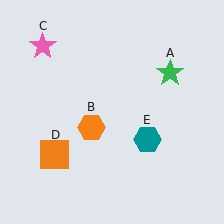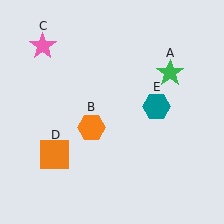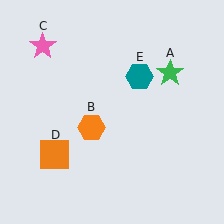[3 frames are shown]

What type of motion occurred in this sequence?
The teal hexagon (object E) rotated counterclockwise around the center of the scene.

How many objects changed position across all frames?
1 object changed position: teal hexagon (object E).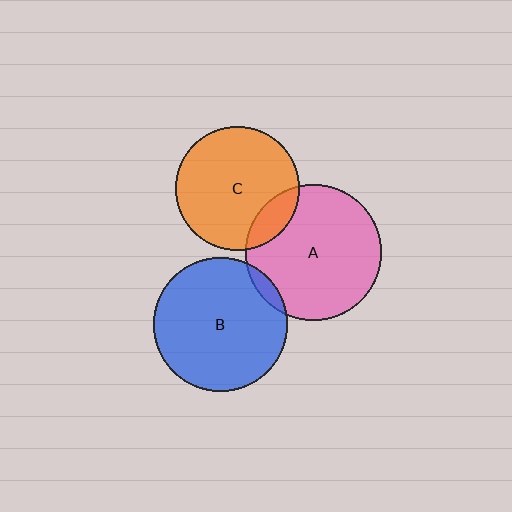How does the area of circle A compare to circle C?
Approximately 1.2 times.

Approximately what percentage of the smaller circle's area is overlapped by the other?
Approximately 5%.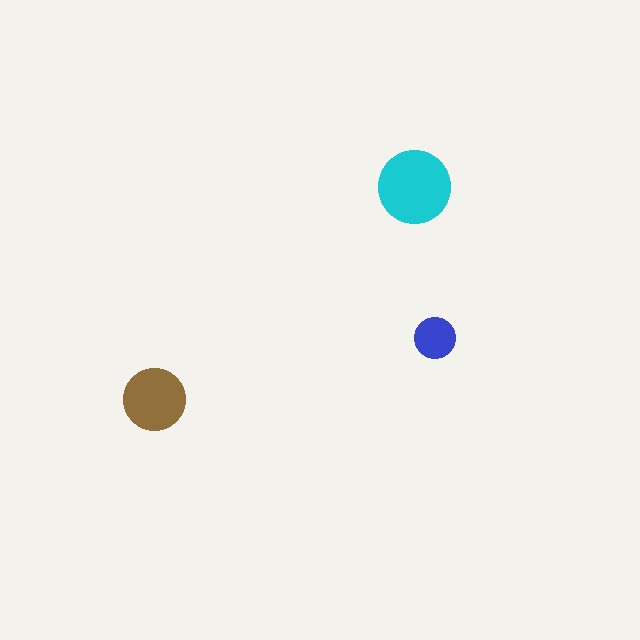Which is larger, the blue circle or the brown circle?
The brown one.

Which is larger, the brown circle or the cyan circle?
The cyan one.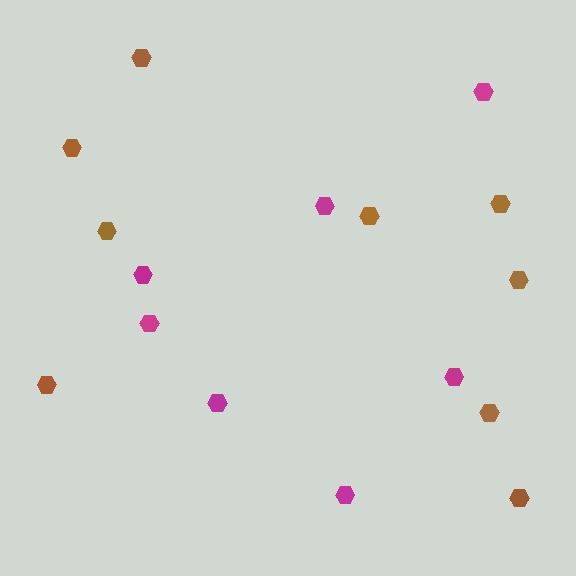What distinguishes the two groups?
There are 2 groups: one group of brown hexagons (9) and one group of magenta hexagons (7).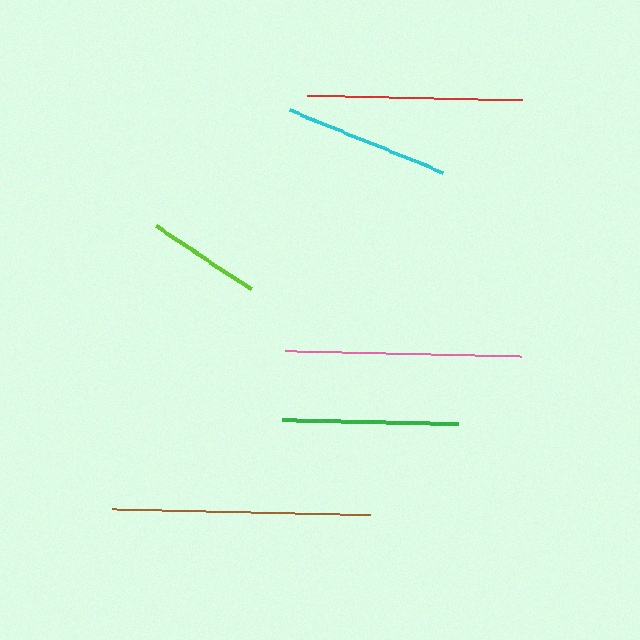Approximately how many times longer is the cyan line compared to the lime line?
The cyan line is approximately 1.5 times the length of the lime line.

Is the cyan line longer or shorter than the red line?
The red line is longer than the cyan line.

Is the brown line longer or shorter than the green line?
The brown line is longer than the green line.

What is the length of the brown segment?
The brown segment is approximately 258 pixels long.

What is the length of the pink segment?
The pink segment is approximately 236 pixels long.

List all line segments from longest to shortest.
From longest to shortest: brown, pink, red, green, cyan, lime.